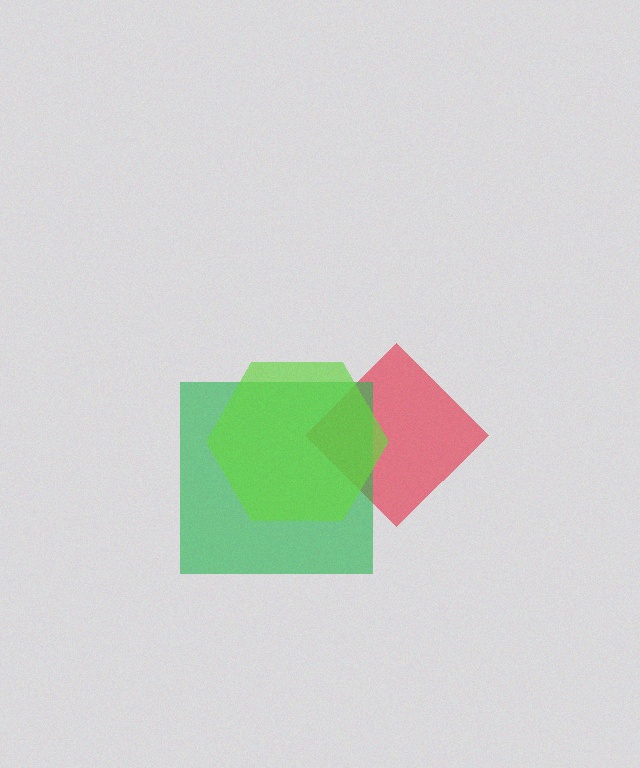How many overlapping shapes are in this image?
There are 3 overlapping shapes in the image.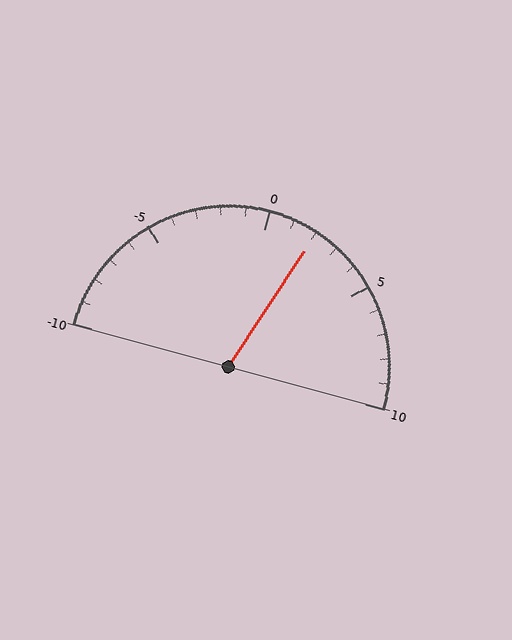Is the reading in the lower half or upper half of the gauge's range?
The reading is in the upper half of the range (-10 to 10).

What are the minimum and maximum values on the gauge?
The gauge ranges from -10 to 10.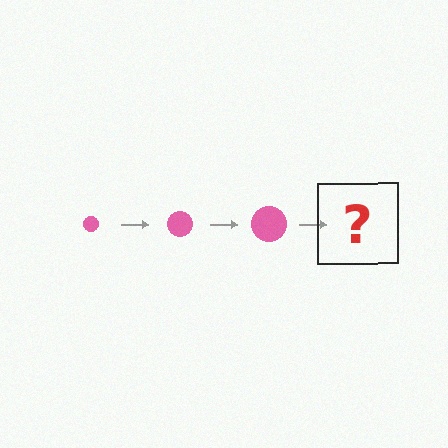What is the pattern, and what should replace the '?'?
The pattern is that the circle gets progressively larger each step. The '?' should be a pink circle, larger than the previous one.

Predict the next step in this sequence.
The next step is a pink circle, larger than the previous one.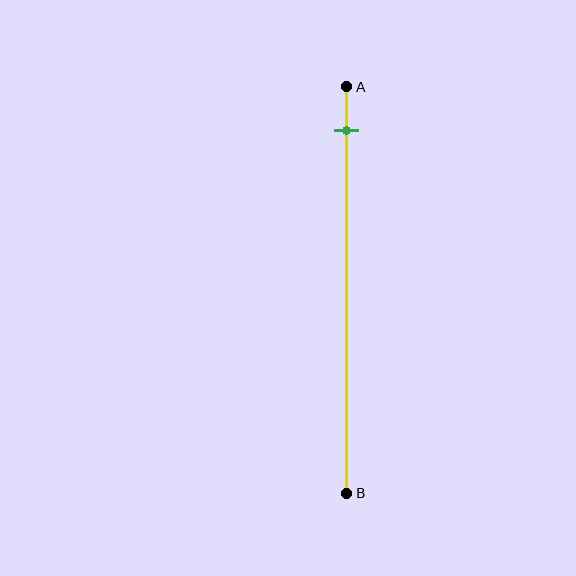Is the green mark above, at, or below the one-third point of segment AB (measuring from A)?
The green mark is above the one-third point of segment AB.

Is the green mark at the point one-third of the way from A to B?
No, the mark is at about 10% from A, not at the 33% one-third point.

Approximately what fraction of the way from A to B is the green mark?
The green mark is approximately 10% of the way from A to B.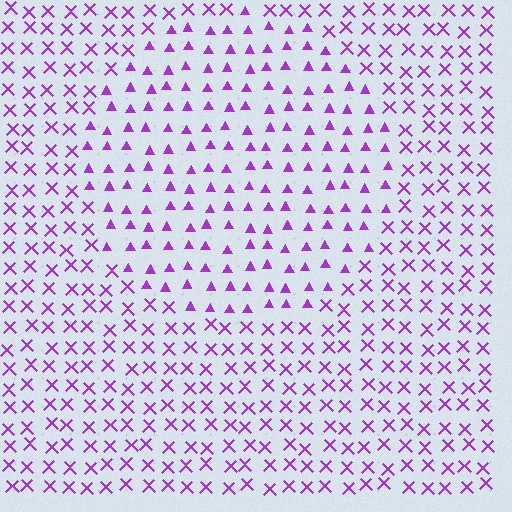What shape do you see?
I see a circle.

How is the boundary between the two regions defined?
The boundary is defined by a change in element shape: triangles inside vs. X marks outside. All elements share the same color and spacing.